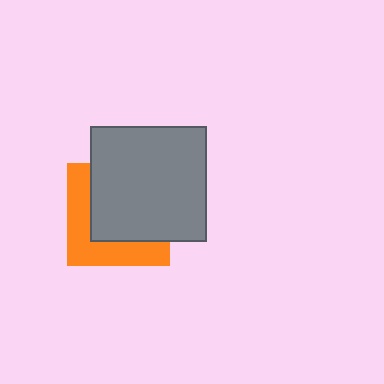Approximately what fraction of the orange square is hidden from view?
Roughly 60% of the orange square is hidden behind the gray square.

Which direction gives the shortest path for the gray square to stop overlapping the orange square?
Moving toward the upper-right gives the shortest separation.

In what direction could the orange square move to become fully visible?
The orange square could move toward the lower-left. That would shift it out from behind the gray square entirely.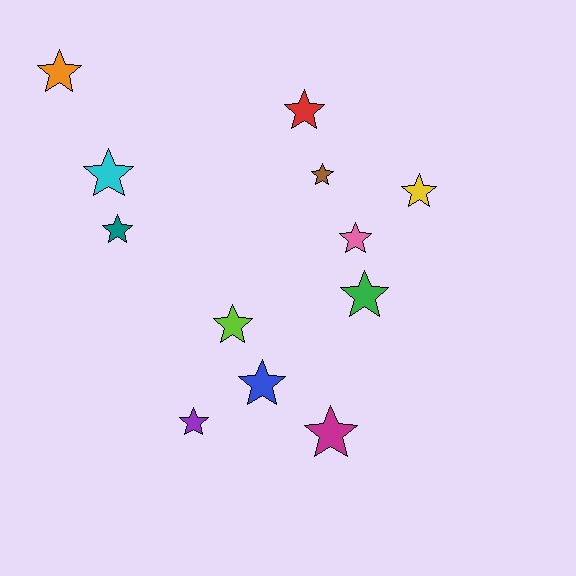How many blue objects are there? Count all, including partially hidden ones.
There is 1 blue object.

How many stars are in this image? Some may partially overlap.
There are 12 stars.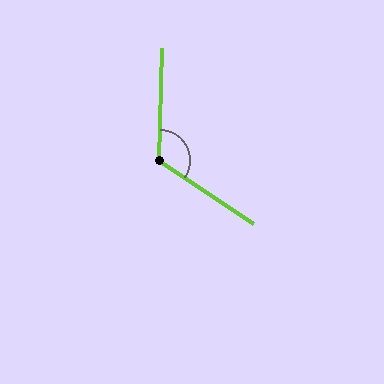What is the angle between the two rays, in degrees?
Approximately 123 degrees.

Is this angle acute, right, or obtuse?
It is obtuse.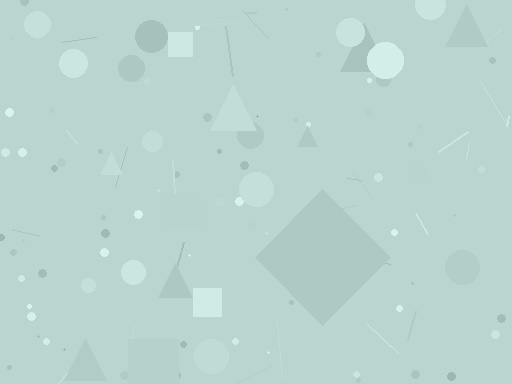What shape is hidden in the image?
A diamond is hidden in the image.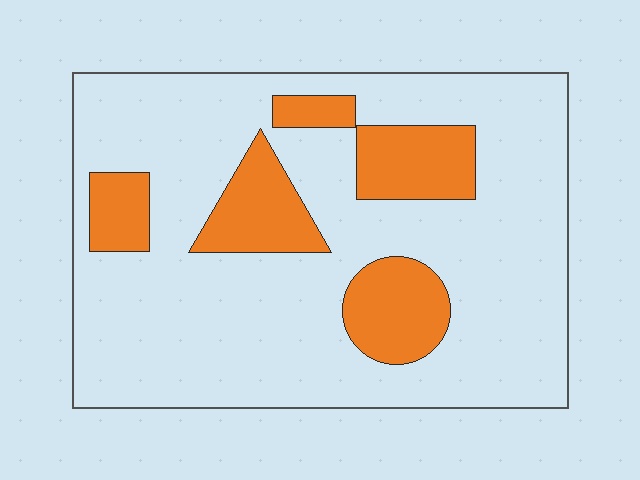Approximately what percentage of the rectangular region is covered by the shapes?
Approximately 20%.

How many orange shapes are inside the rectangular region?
5.